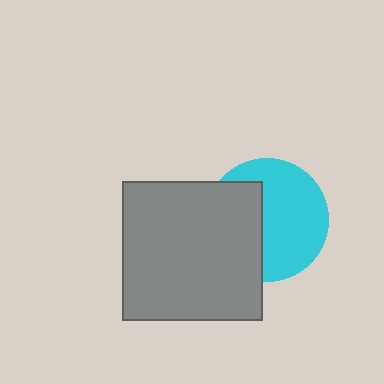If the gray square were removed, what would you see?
You would see the complete cyan circle.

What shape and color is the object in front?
The object in front is a gray square.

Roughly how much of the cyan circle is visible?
About half of it is visible (roughly 60%).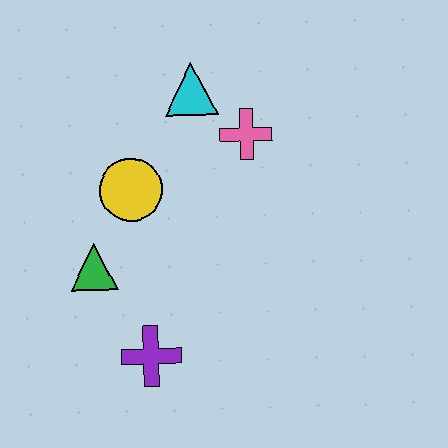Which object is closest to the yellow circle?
The green triangle is closest to the yellow circle.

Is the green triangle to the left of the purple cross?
Yes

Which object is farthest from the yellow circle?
The purple cross is farthest from the yellow circle.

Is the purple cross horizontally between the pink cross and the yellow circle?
Yes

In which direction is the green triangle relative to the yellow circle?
The green triangle is below the yellow circle.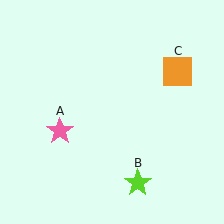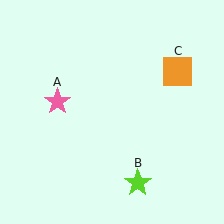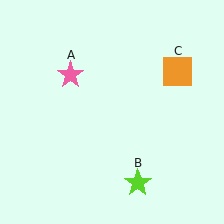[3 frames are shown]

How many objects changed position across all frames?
1 object changed position: pink star (object A).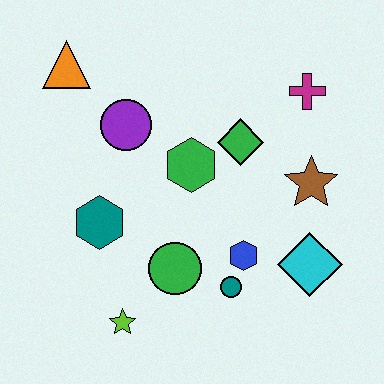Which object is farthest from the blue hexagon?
The orange triangle is farthest from the blue hexagon.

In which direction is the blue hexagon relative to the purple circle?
The blue hexagon is below the purple circle.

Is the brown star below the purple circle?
Yes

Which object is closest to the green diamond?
The green hexagon is closest to the green diamond.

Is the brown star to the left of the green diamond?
No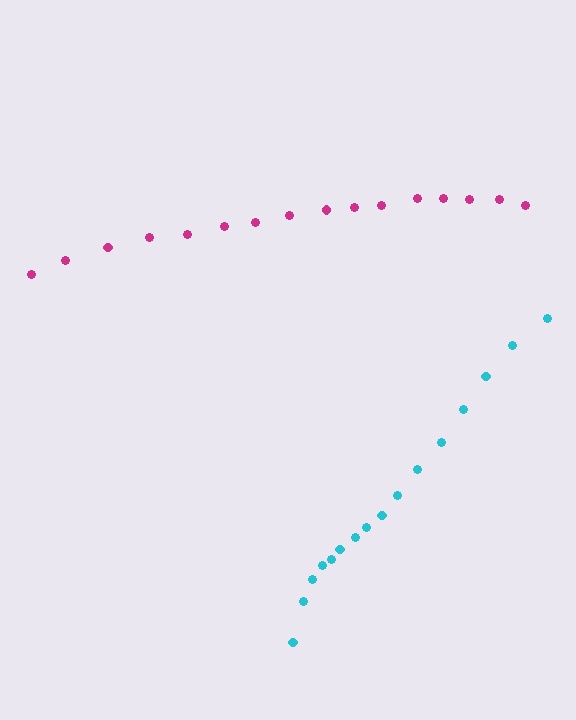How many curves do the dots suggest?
There are 2 distinct paths.